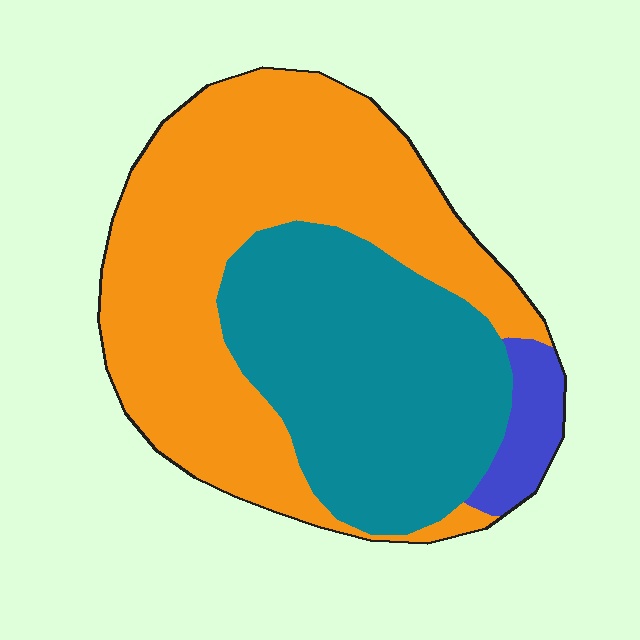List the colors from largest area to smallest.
From largest to smallest: orange, teal, blue.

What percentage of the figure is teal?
Teal takes up between a quarter and a half of the figure.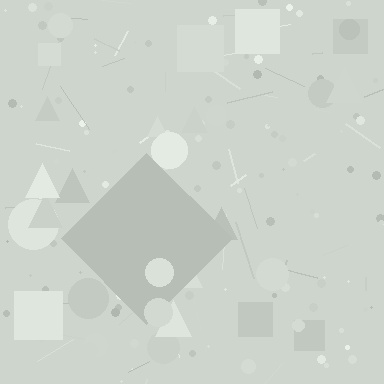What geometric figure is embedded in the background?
A diamond is embedded in the background.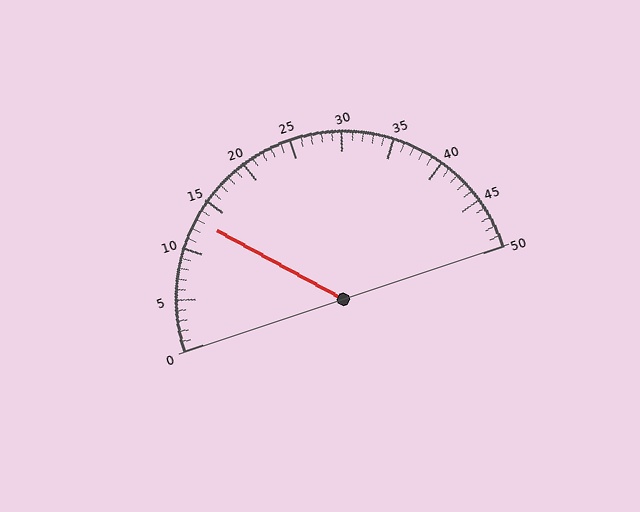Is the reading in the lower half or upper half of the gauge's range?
The reading is in the lower half of the range (0 to 50).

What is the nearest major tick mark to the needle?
The nearest major tick mark is 15.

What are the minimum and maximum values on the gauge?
The gauge ranges from 0 to 50.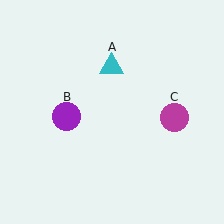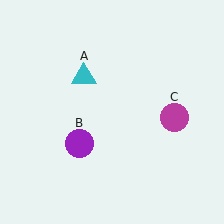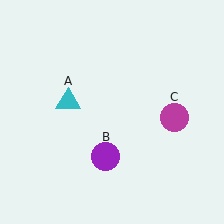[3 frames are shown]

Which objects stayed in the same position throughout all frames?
Magenta circle (object C) remained stationary.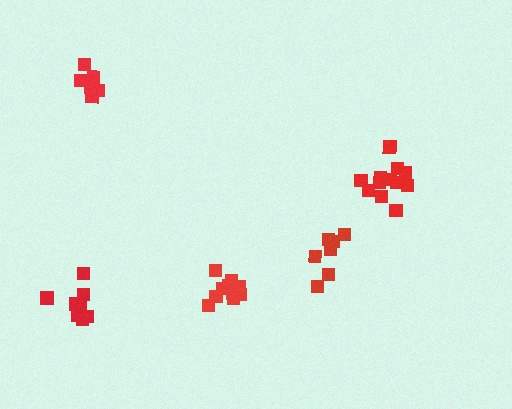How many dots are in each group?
Group 1: 8 dots, Group 2: 7 dots, Group 3: 10 dots, Group 4: 7 dots, Group 5: 12 dots (44 total).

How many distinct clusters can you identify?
There are 5 distinct clusters.